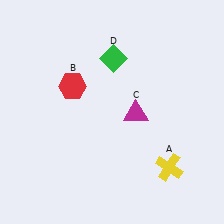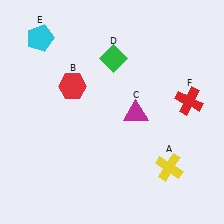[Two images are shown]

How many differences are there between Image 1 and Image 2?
There are 2 differences between the two images.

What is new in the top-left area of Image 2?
A cyan pentagon (E) was added in the top-left area of Image 2.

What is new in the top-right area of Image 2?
A red cross (F) was added in the top-right area of Image 2.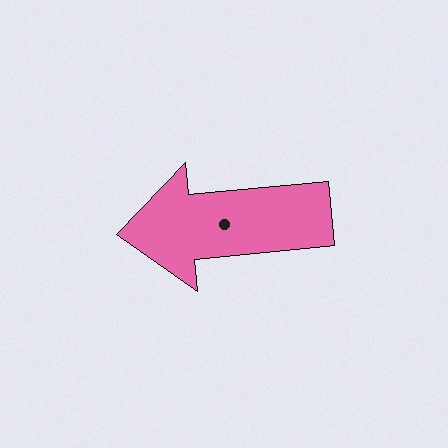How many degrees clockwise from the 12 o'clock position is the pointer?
Approximately 265 degrees.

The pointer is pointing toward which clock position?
Roughly 9 o'clock.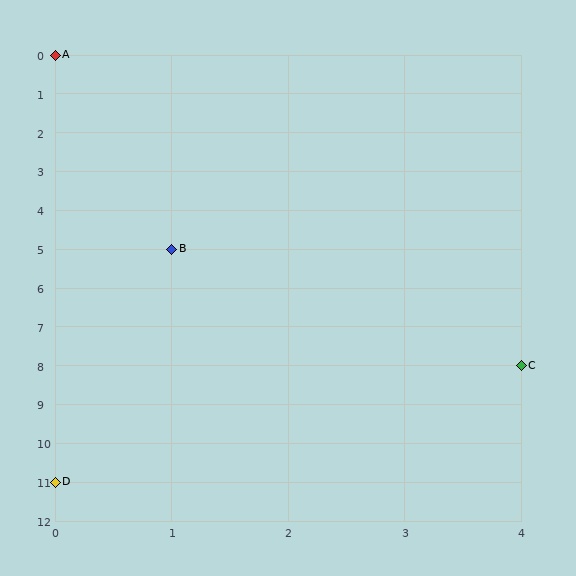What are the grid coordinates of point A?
Point A is at grid coordinates (0, 0).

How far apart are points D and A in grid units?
Points D and A are 11 rows apart.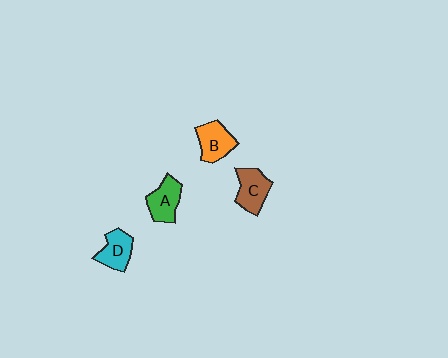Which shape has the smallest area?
Shape D (cyan).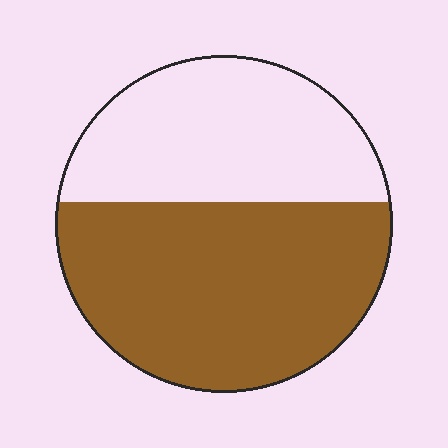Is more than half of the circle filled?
Yes.